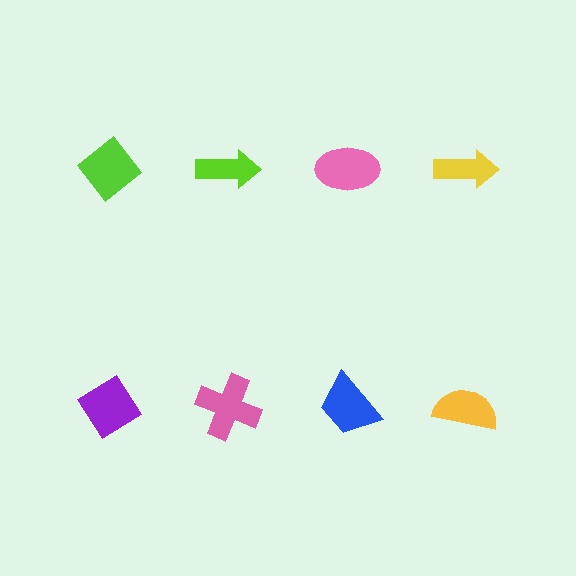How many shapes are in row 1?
4 shapes.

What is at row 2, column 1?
A purple diamond.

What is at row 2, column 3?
A blue trapezoid.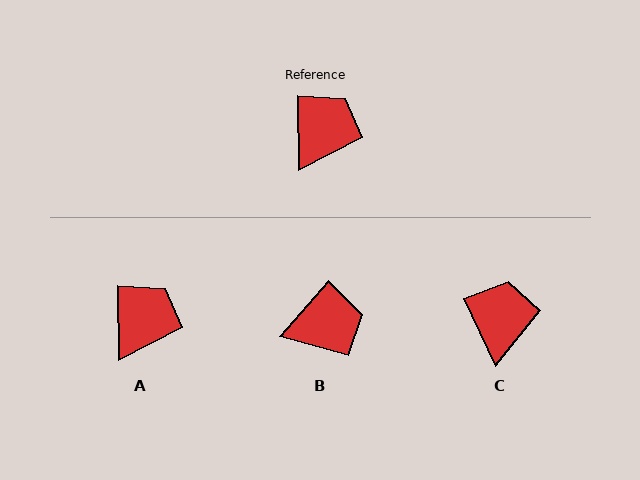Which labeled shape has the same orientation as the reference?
A.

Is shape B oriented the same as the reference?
No, it is off by about 42 degrees.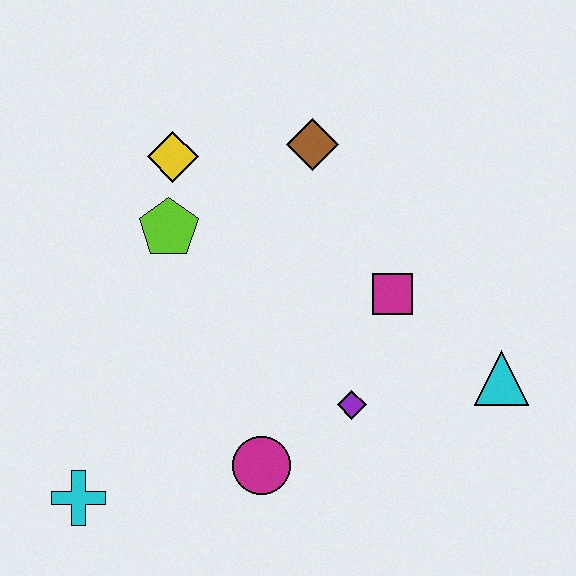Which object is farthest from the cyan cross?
The cyan triangle is farthest from the cyan cross.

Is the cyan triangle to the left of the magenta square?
No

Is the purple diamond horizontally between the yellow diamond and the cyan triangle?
Yes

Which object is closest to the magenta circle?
The purple diamond is closest to the magenta circle.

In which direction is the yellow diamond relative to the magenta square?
The yellow diamond is to the left of the magenta square.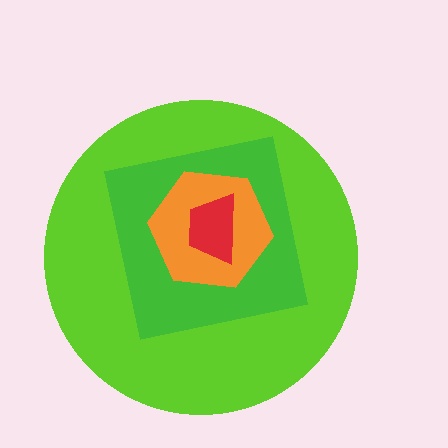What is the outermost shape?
The lime circle.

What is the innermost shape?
The red trapezoid.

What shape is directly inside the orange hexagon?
The red trapezoid.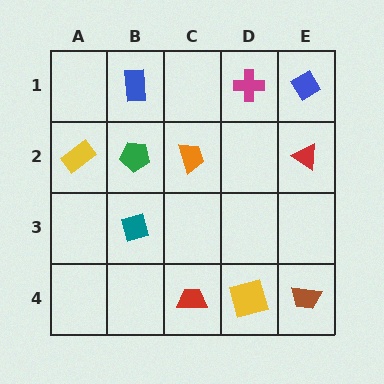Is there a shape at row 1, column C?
No, that cell is empty.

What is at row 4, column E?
A brown trapezoid.